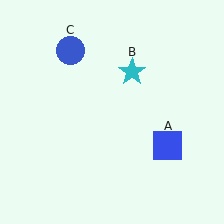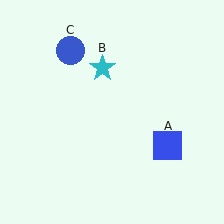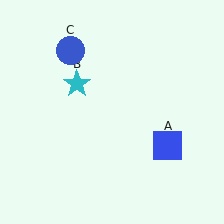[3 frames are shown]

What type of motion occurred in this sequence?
The cyan star (object B) rotated counterclockwise around the center of the scene.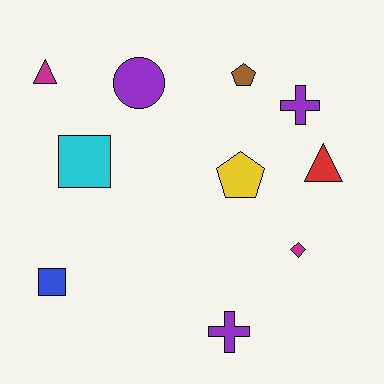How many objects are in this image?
There are 10 objects.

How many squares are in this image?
There are 2 squares.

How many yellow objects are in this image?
There is 1 yellow object.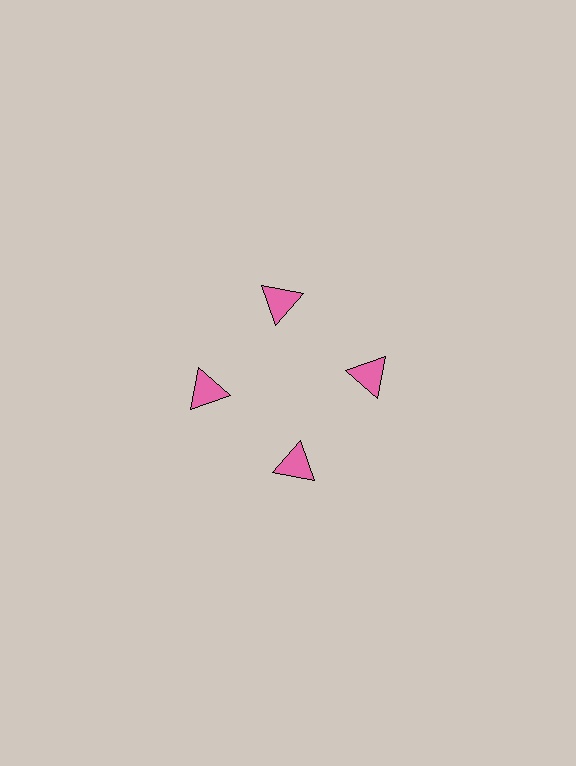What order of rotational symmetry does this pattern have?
This pattern has 4-fold rotational symmetry.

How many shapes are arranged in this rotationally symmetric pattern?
There are 4 shapes, arranged in 4 groups of 1.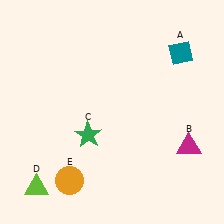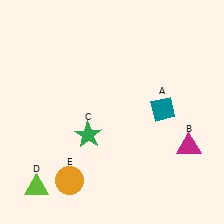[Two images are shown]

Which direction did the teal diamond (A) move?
The teal diamond (A) moved down.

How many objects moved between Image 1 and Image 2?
1 object moved between the two images.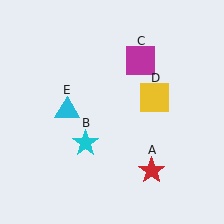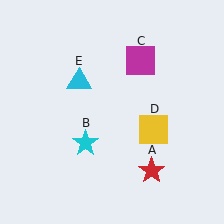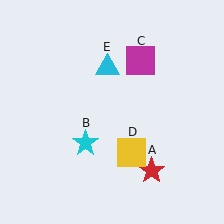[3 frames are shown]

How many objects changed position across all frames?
2 objects changed position: yellow square (object D), cyan triangle (object E).